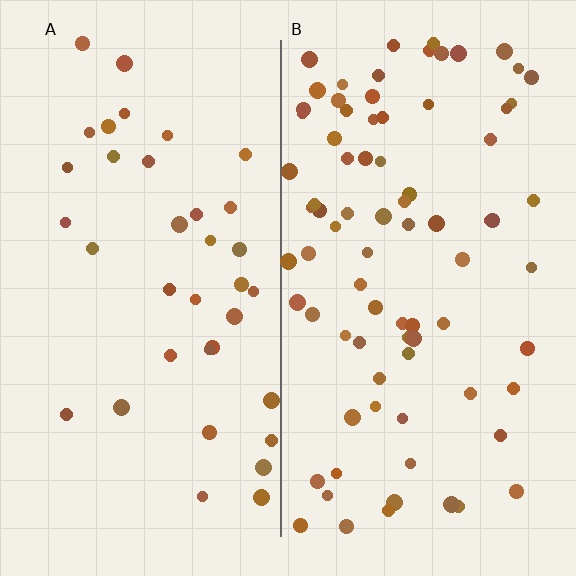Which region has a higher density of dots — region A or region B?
B (the right).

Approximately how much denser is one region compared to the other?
Approximately 2.2× — region B over region A.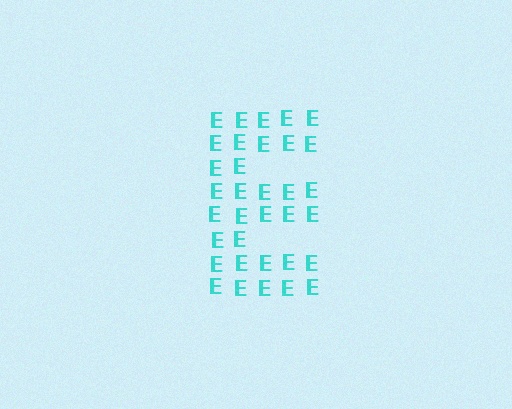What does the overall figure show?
The overall figure shows the letter E.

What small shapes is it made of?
It is made of small letter E's.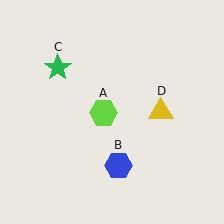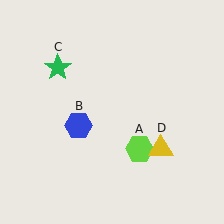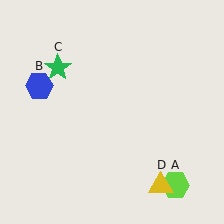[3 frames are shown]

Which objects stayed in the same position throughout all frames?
Green star (object C) remained stationary.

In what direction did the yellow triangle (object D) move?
The yellow triangle (object D) moved down.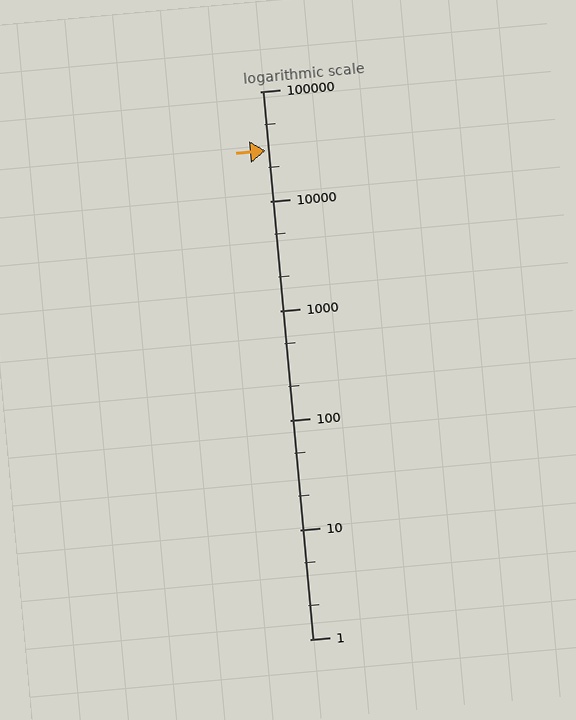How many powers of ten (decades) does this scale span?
The scale spans 5 decades, from 1 to 100000.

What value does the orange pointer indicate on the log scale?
The pointer indicates approximately 29000.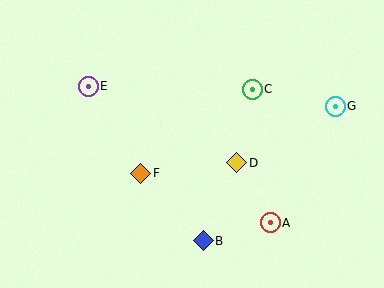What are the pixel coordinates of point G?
Point G is at (335, 106).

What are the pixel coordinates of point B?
Point B is at (203, 241).